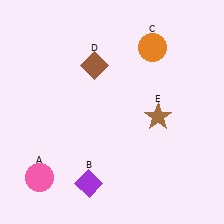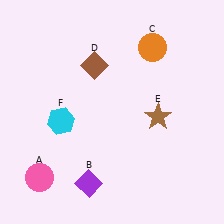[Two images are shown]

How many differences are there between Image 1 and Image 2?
There is 1 difference between the two images.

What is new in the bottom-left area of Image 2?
A cyan hexagon (F) was added in the bottom-left area of Image 2.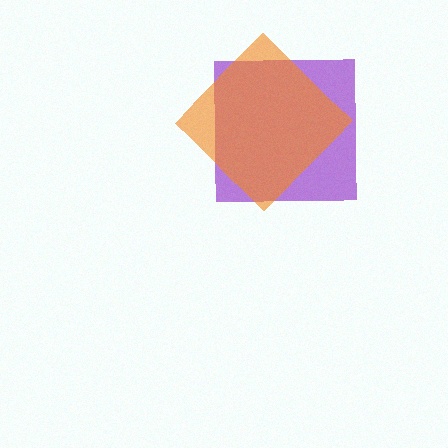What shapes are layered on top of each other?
The layered shapes are: a purple square, an orange diamond.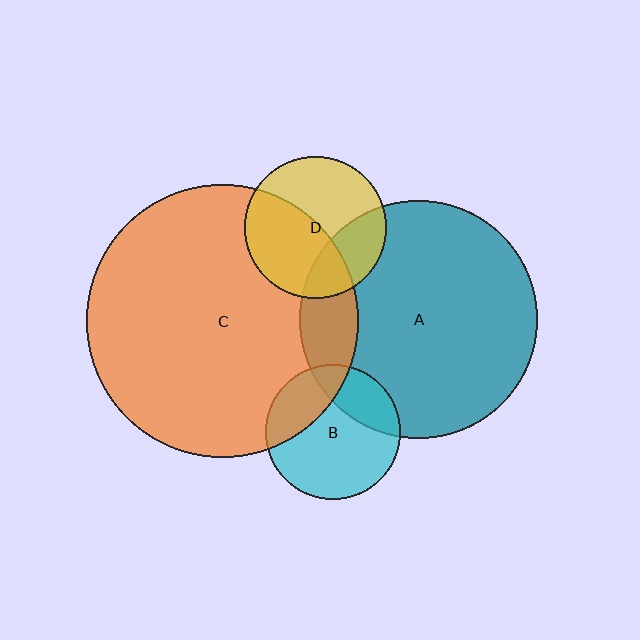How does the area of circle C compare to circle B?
Approximately 4.0 times.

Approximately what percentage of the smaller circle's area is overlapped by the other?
Approximately 30%.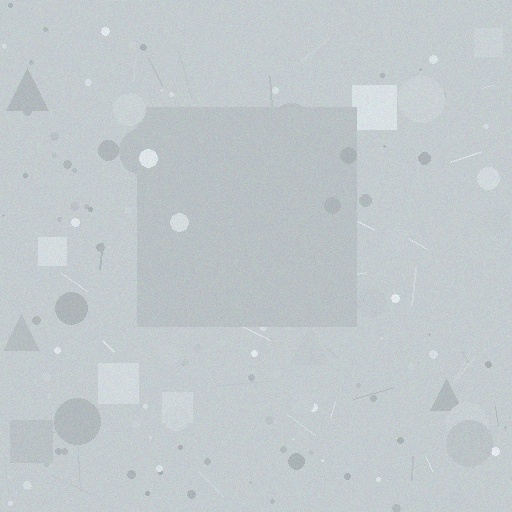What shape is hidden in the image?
A square is hidden in the image.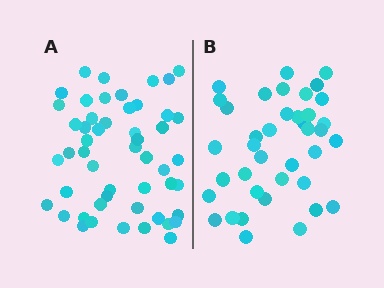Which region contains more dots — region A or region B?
Region A (the left region) has more dots.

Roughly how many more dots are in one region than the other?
Region A has roughly 12 or so more dots than region B.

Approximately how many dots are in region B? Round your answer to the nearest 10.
About 40 dots. (The exact count is 39, which rounds to 40.)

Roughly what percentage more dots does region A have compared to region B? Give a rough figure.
About 30% more.